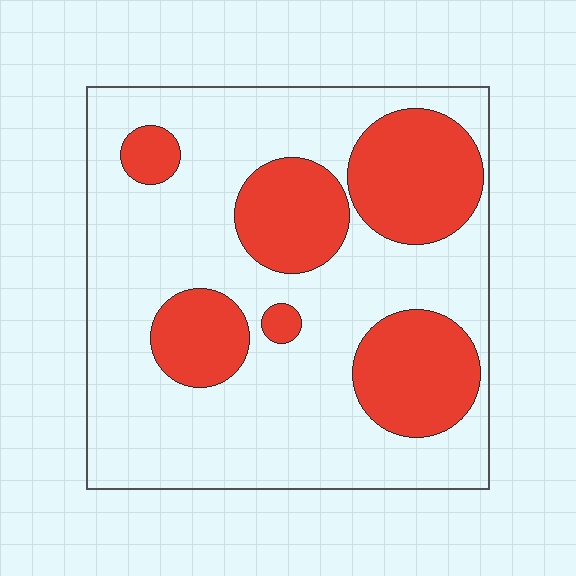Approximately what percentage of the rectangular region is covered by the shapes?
Approximately 30%.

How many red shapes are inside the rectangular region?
6.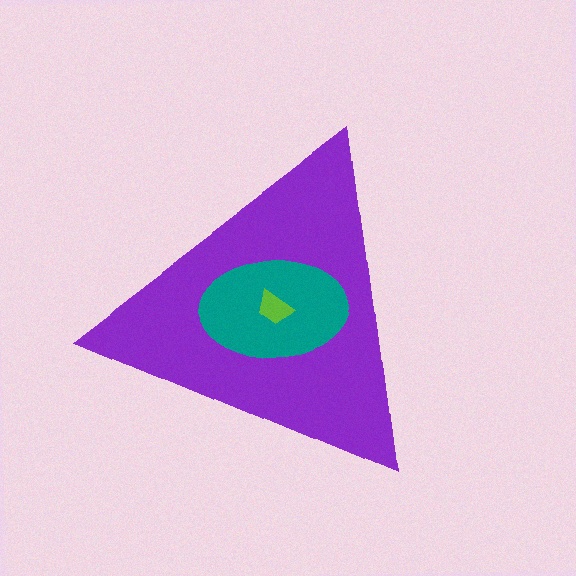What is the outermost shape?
The purple triangle.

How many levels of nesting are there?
3.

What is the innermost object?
The lime trapezoid.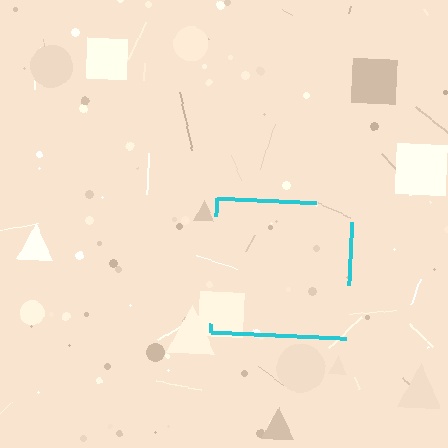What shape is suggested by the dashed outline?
The dashed outline suggests a square.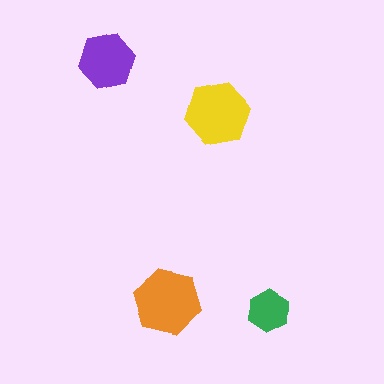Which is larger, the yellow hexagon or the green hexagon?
The yellow one.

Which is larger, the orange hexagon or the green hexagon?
The orange one.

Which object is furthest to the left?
The purple hexagon is leftmost.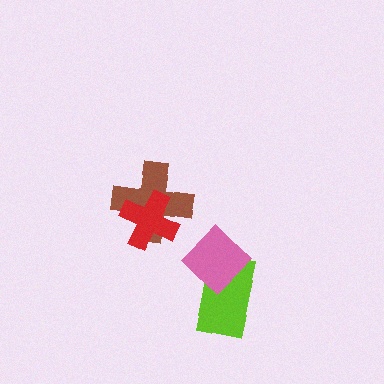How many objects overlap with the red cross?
1 object overlaps with the red cross.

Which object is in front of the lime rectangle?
The pink diamond is in front of the lime rectangle.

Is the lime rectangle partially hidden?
Yes, it is partially covered by another shape.